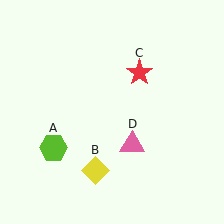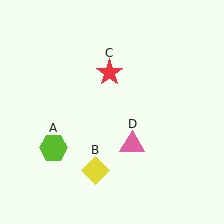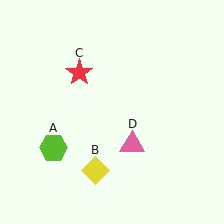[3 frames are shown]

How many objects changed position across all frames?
1 object changed position: red star (object C).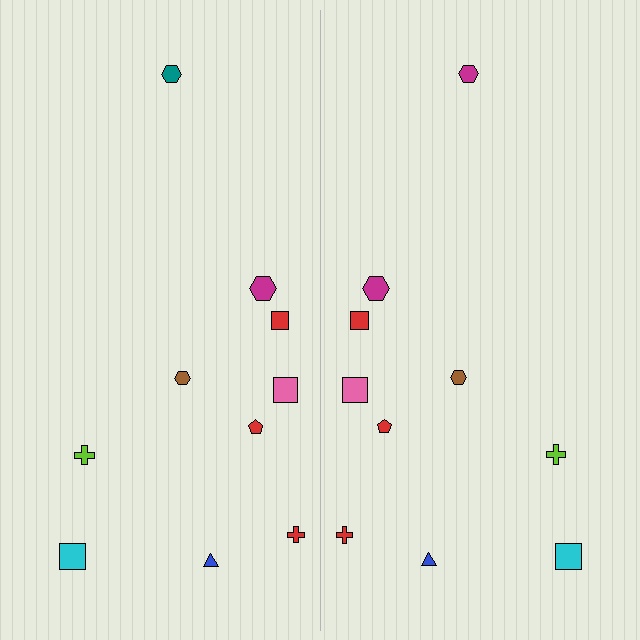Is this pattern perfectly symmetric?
No, the pattern is not perfectly symmetric. The magenta hexagon on the right side breaks the symmetry — its mirror counterpart is teal.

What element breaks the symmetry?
The magenta hexagon on the right side breaks the symmetry — its mirror counterpart is teal.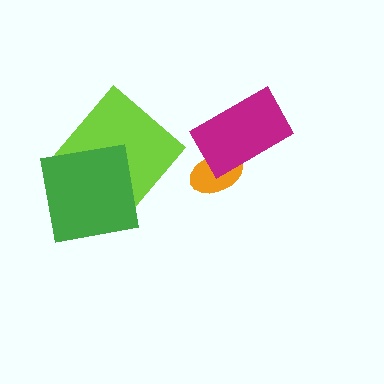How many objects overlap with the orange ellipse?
1 object overlaps with the orange ellipse.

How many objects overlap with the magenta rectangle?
1 object overlaps with the magenta rectangle.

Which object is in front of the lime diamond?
The green square is in front of the lime diamond.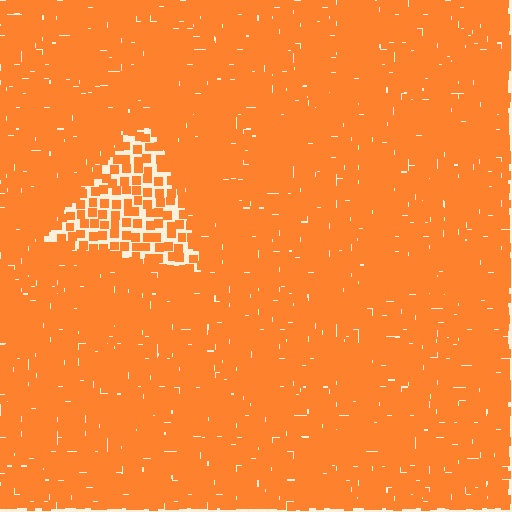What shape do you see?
I see a triangle.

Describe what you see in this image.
The image contains small orange elements arranged at two different densities. A triangle-shaped region is visible where the elements are less densely packed than the surrounding area.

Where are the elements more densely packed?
The elements are more densely packed outside the triangle boundary.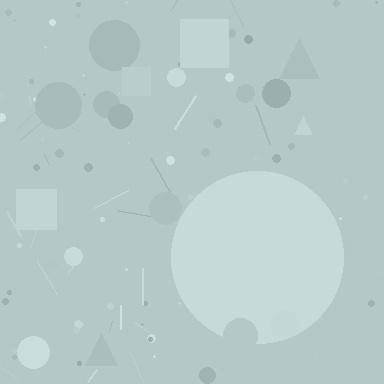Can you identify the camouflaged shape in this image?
The camouflaged shape is a circle.